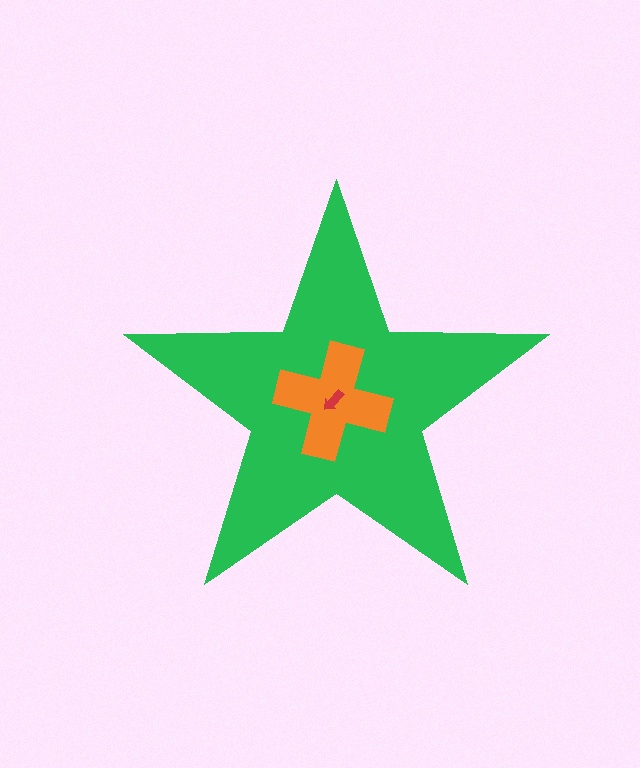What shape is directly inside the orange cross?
The red arrow.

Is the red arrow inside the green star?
Yes.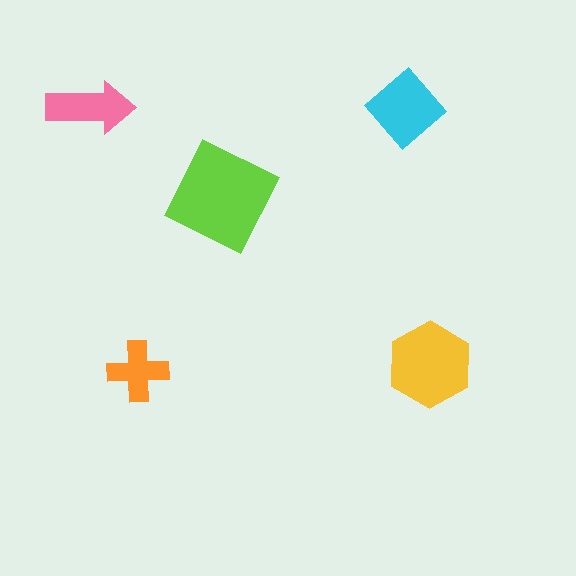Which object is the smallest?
The orange cross.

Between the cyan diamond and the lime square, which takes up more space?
The lime square.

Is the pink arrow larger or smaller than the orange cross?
Larger.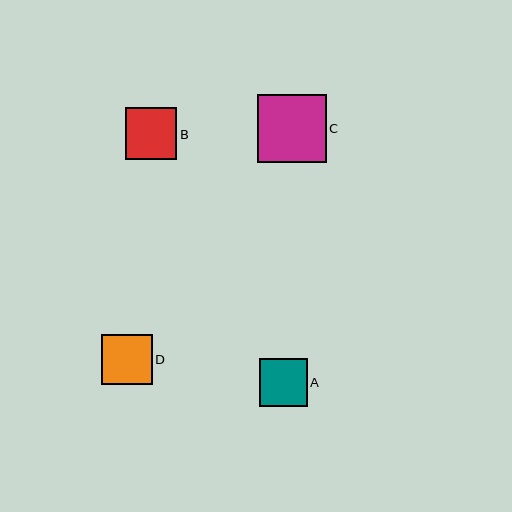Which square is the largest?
Square C is the largest with a size of approximately 68 pixels.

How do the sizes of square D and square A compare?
Square D and square A are approximately the same size.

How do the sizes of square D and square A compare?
Square D and square A are approximately the same size.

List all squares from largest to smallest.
From largest to smallest: C, B, D, A.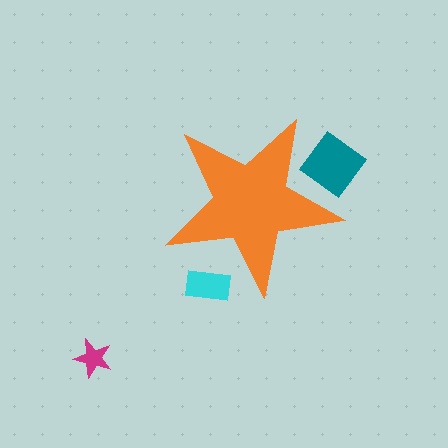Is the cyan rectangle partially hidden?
Yes, the cyan rectangle is partially hidden behind the orange star.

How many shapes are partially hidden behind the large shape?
2 shapes are partially hidden.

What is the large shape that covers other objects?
An orange star.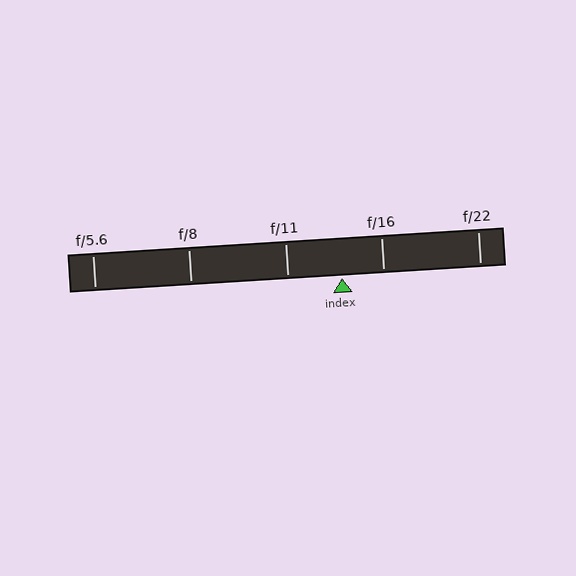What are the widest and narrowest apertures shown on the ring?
The widest aperture shown is f/5.6 and the narrowest is f/22.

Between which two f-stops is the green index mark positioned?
The index mark is between f/11 and f/16.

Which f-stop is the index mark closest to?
The index mark is closest to f/16.